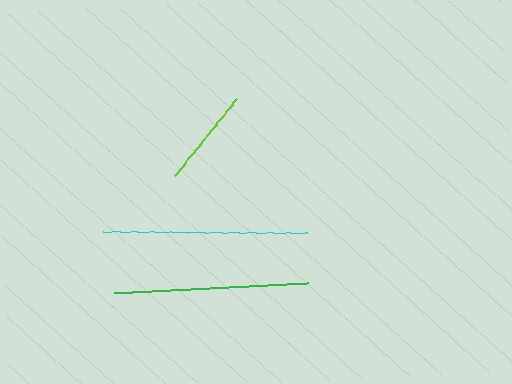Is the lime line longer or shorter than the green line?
The green line is longer than the lime line.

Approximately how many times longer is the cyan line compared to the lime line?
The cyan line is approximately 2.0 times the length of the lime line.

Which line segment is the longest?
The cyan line is the longest at approximately 204 pixels.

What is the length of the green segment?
The green segment is approximately 195 pixels long.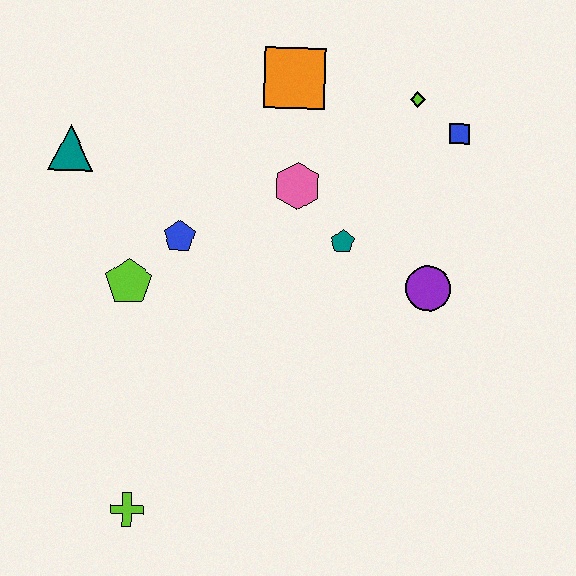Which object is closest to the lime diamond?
The blue square is closest to the lime diamond.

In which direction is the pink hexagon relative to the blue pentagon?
The pink hexagon is to the right of the blue pentagon.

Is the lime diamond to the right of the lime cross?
Yes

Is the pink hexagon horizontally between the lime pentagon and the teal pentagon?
Yes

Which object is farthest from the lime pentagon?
The blue square is farthest from the lime pentagon.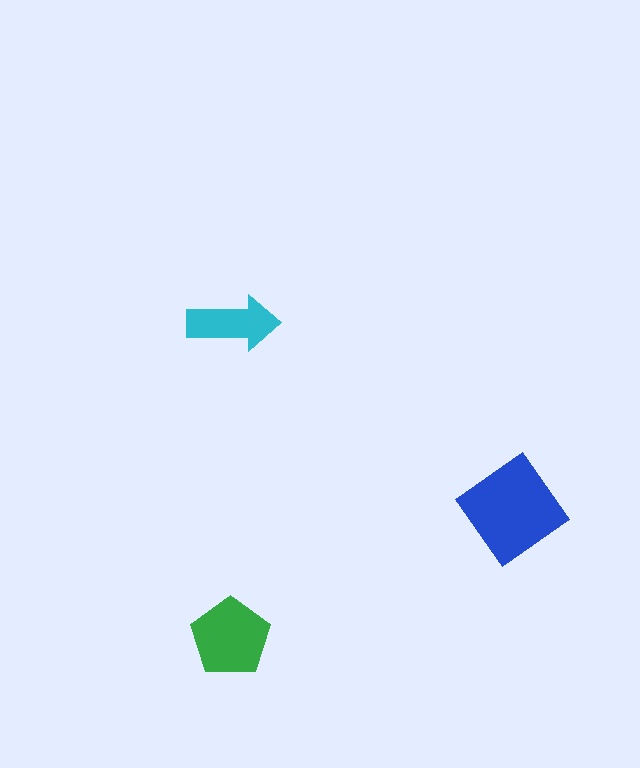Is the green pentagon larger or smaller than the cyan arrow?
Larger.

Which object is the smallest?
The cyan arrow.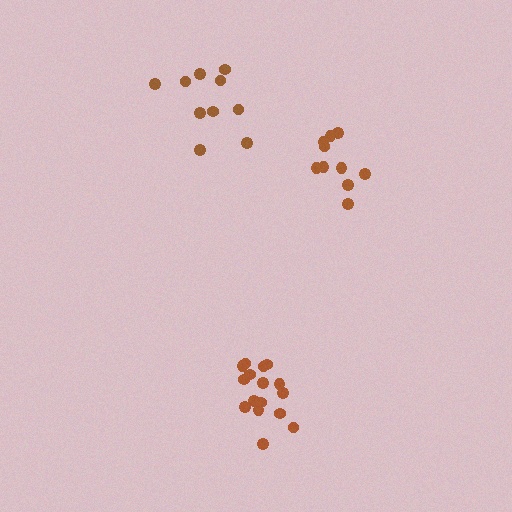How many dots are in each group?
Group 1: 10 dots, Group 2: 16 dots, Group 3: 10 dots (36 total).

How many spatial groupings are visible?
There are 3 spatial groupings.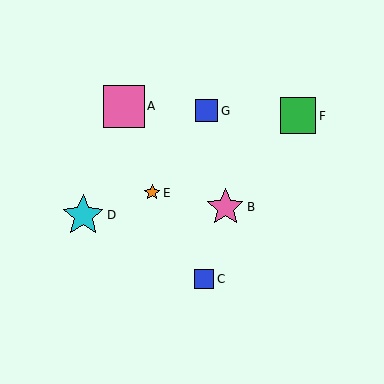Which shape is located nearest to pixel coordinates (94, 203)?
The cyan star (labeled D) at (83, 215) is nearest to that location.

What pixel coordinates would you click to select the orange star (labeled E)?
Click at (152, 193) to select the orange star E.